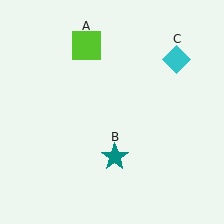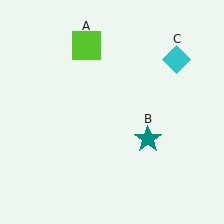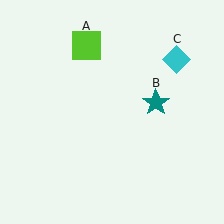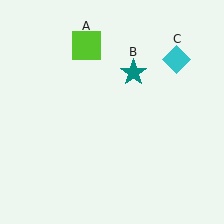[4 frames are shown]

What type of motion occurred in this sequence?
The teal star (object B) rotated counterclockwise around the center of the scene.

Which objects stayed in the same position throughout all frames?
Lime square (object A) and cyan diamond (object C) remained stationary.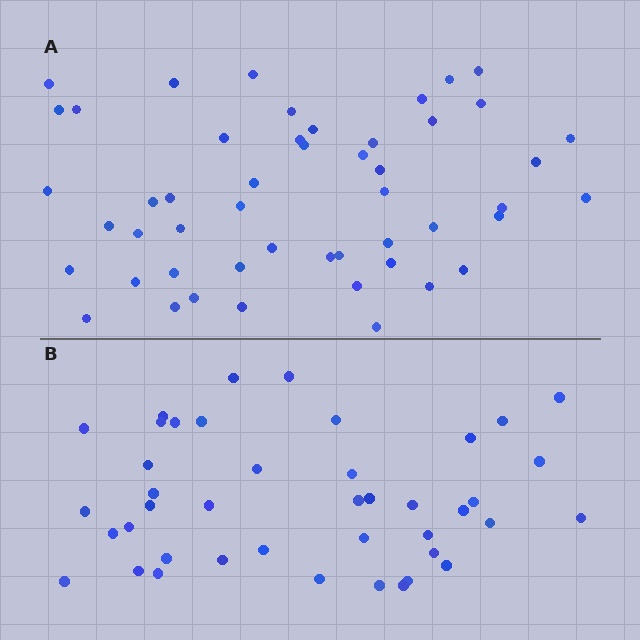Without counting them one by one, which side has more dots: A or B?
Region A (the top region) has more dots.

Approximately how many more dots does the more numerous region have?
Region A has roughly 8 or so more dots than region B.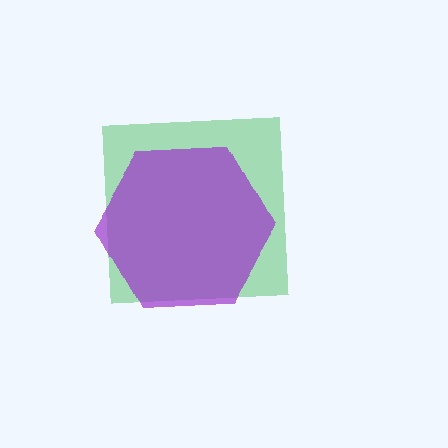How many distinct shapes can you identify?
There are 2 distinct shapes: a green square, a purple hexagon.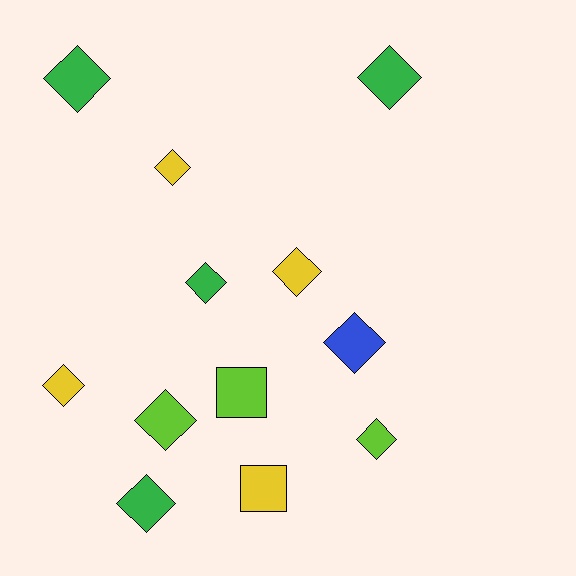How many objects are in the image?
There are 12 objects.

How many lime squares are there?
There is 1 lime square.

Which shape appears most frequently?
Diamond, with 10 objects.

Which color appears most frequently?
Yellow, with 4 objects.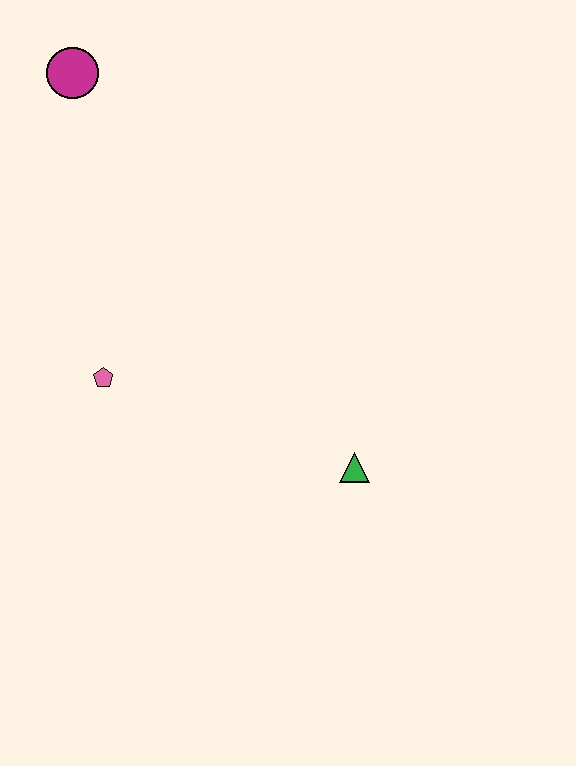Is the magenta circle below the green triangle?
No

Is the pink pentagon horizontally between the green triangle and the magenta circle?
Yes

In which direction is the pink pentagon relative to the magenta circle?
The pink pentagon is below the magenta circle.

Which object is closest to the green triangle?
The pink pentagon is closest to the green triangle.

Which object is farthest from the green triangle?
The magenta circle is farthest from the green triangle.